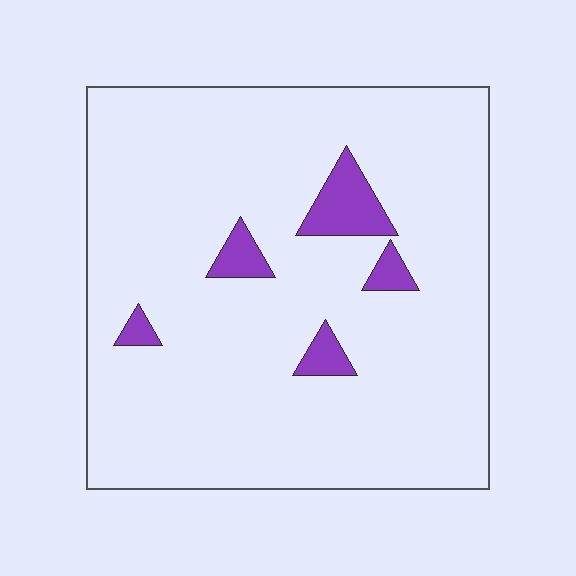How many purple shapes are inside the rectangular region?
5.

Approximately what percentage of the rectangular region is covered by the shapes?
Approximately 5%.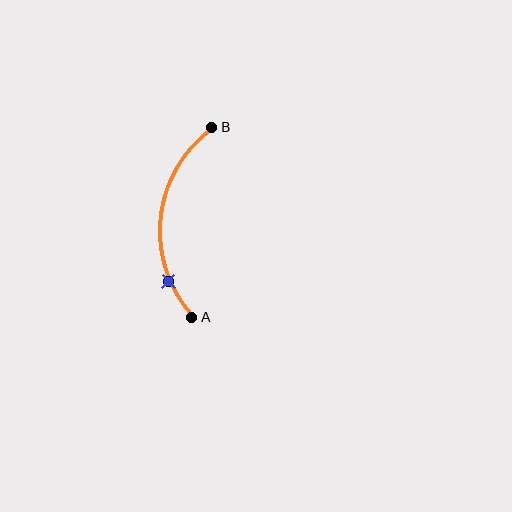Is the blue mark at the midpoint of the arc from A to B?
No. The blue mark lies on the arc but is closer to endpoint A. The arc midpoint would be at the point on the curve equidistant along the arc from both A and B.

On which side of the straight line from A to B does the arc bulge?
The arc bulges to the left of the straight line connecting A and B.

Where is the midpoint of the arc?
The arc midpoint is the point on the curve farthest from the straight line joining A and B. It sits to the left of that line.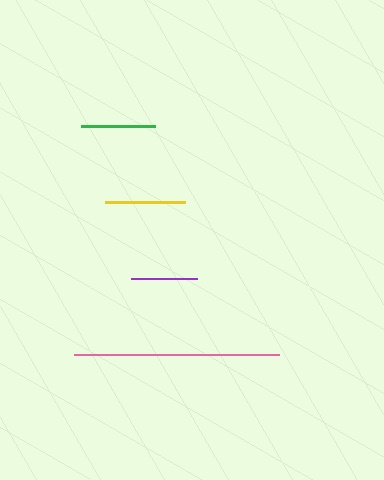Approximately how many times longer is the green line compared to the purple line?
The green line is approximately 1.1 times the length of the purple line.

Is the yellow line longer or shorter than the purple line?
The yellow line is longer than the purple line.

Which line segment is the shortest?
The purple line is the shortest at approximately 66 pixels.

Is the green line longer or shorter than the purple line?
The green line is longer than the purple line.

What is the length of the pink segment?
The pink segment is approximately 205 pixels long.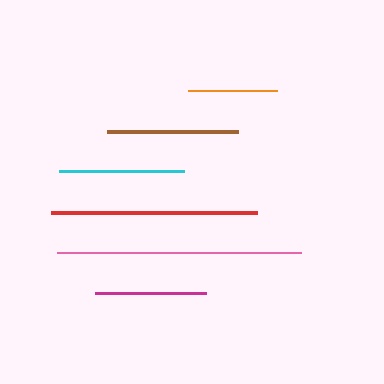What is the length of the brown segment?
The brown segment is approximately 131 pixels long.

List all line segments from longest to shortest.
From longest to shortest: pink, red, brown, cyan, magenta, orange.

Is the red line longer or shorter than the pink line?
The pink line is longer than the red line.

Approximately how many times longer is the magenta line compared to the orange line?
The magenta line is approximately 1.2 times the length of the orange line.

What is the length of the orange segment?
The orange segment is approximately 90 pixels long.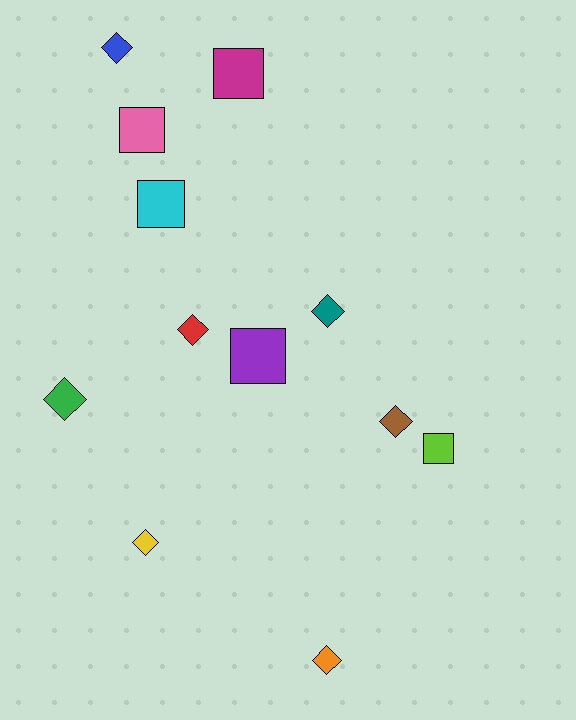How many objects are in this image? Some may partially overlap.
There are 12 objects.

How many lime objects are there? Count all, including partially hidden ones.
There is 1 lime object.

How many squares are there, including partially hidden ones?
There are 5 squares.